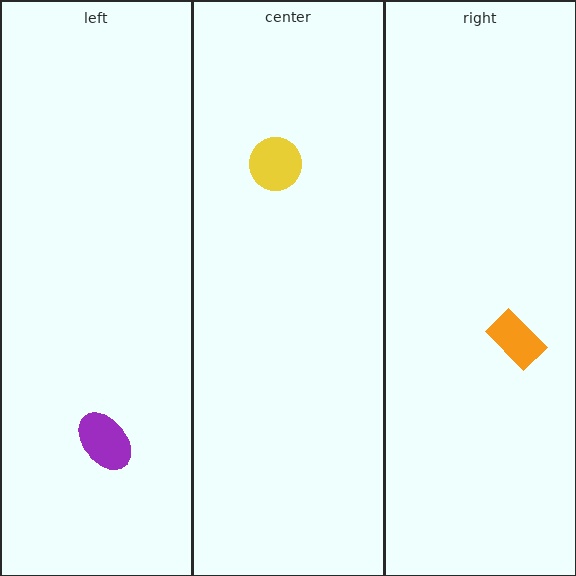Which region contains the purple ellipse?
The left region.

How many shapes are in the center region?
1.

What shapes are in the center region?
The yellow circle.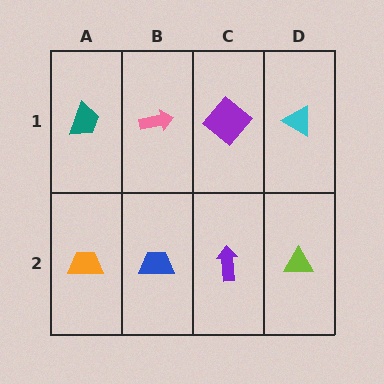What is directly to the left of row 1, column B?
A teal trapezoid.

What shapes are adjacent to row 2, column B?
A pink arrow (row 1, column B), an orange trapezoid (row 2, column A), a purple arrow (row 2, column C).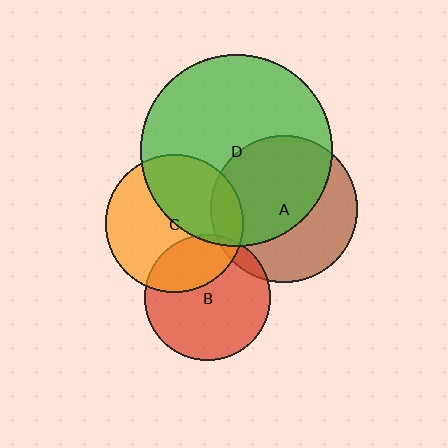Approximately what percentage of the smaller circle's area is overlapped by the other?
Approximately 40%.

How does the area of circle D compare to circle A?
Approximately 1.7 times.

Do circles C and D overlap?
Yes.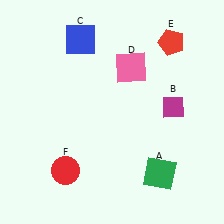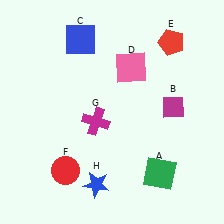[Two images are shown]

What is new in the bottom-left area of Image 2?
A magenta cross (G) was added in the bottom-left area of Image 2.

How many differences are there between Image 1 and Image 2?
There are 2 differences between the two images.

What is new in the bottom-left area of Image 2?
A blue star (H) was added in the bottom-left area of Image 2.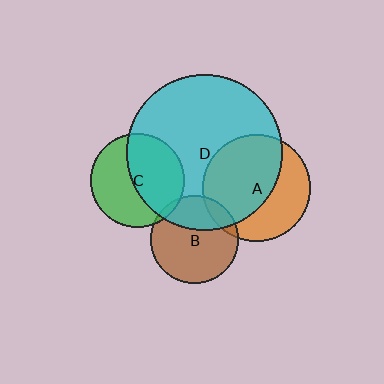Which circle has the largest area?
Circle D (cyan).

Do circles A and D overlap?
Yes.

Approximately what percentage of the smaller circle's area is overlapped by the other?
Approximately 60%.